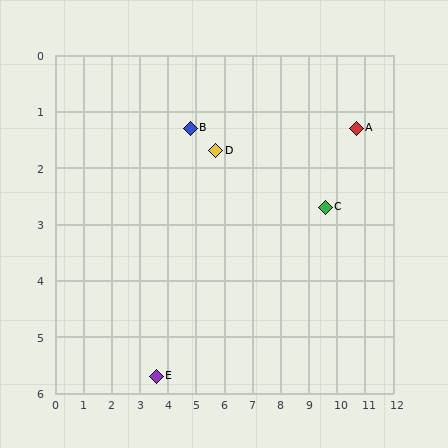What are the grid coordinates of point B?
Point B is at approximately (4.8, 1.3).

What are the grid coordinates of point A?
Point A is at approximately (10.7, 1.3).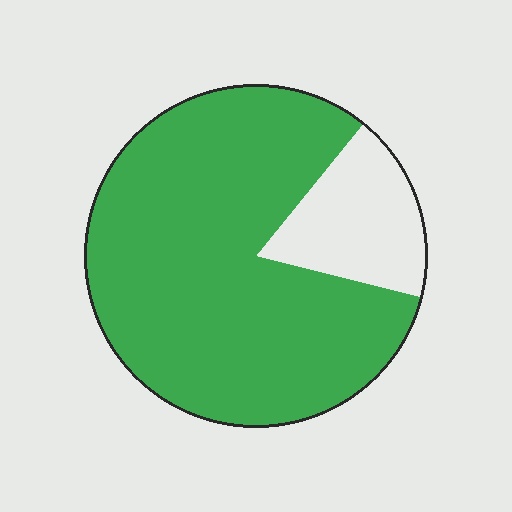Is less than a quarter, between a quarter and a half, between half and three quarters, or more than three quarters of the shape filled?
More than three quarters.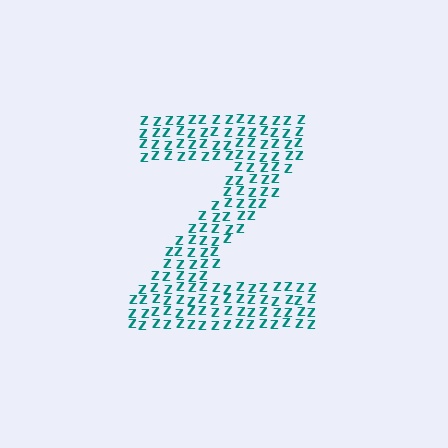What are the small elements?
The small elements are letter Z's.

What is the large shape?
The large shape is the letter Z.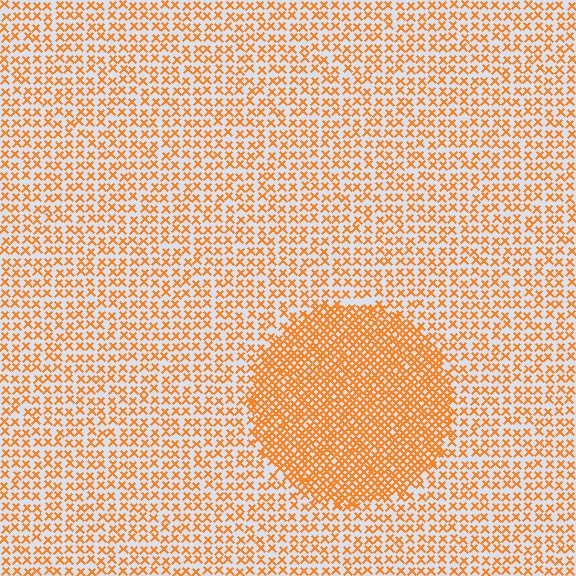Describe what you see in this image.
The image contains small orange elements arranged at two different densities. A circle-shaped region is visible where the elements are more densely packed than the surrounding area.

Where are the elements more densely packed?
The elements are more densely packed inside the circle boundary.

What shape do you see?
I see a circle.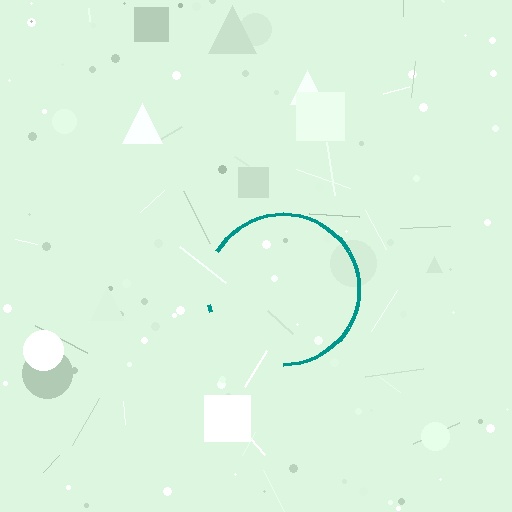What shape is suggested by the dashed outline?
The dashed outline suggests a circle.